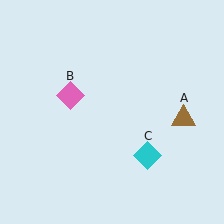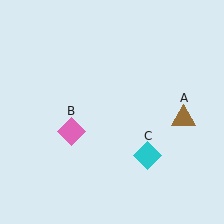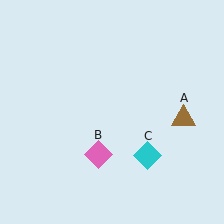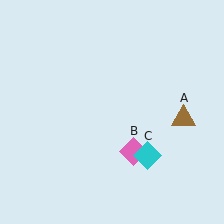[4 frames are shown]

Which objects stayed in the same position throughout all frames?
Brown triangle (object A) and cyan diamond (object C) remained stationary.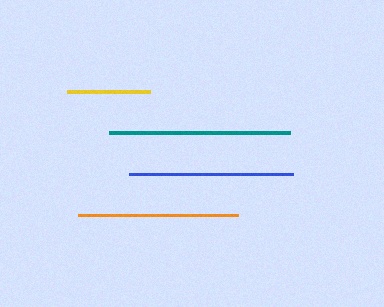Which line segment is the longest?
The teal line is the longest at approximately 182 pixels.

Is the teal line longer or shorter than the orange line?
The teal line is longer than the orange line.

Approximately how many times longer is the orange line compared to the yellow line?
The orange line is approximately 1.9 times the length of the yellow line.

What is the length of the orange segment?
The orange segment is approximately 159 pixels long.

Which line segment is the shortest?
The yellow line is the shortest at approximately 83 pixels.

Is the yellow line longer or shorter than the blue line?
The blue line is longer than the yellow line.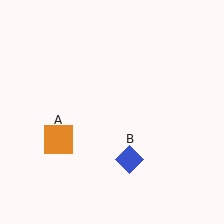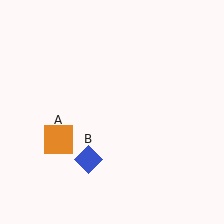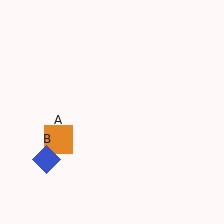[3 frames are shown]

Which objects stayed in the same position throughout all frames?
Orange square (object A) remained stationary.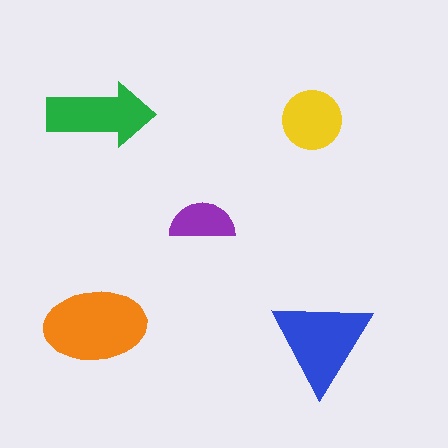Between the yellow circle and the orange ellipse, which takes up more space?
The orange ellipse.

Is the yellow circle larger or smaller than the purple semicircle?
Larger.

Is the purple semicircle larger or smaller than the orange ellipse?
Smaller.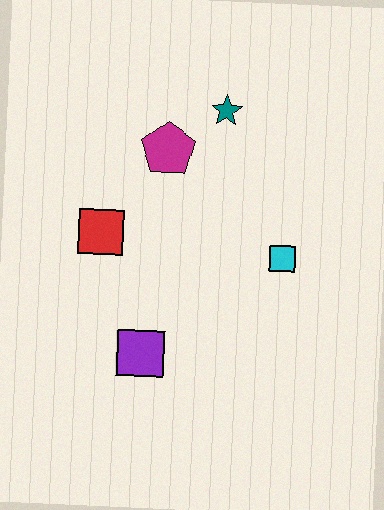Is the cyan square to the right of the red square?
Yes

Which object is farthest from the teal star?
The purple square is farthest from the teal star.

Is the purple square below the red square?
Yes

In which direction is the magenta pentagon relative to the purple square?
The magenta pentagon is above the purple square.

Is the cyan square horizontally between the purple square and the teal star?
No